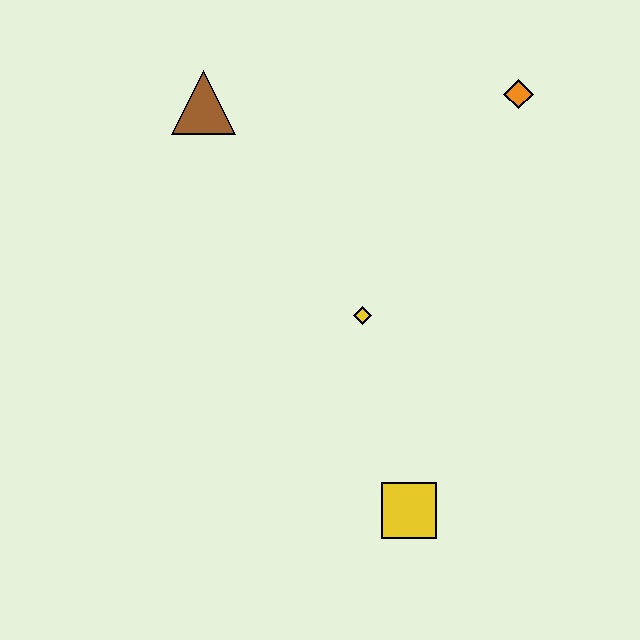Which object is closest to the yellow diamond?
The yellow square is closest to the yellow diamond.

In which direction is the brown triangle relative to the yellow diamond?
The brown triangle is above the yellow diamond.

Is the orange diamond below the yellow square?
No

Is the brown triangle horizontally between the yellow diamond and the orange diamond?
No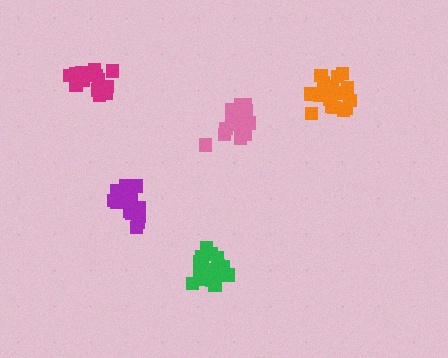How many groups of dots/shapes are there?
There are 5 groups.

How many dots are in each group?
Group 1: 17 dots, Group 2: 17 dots, Group 3: 18 dots, Group 4: 19 dots, Group 5: 13 dots (84 total).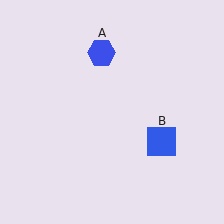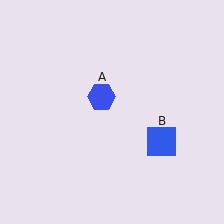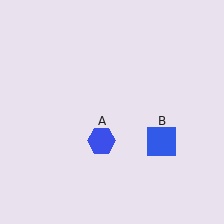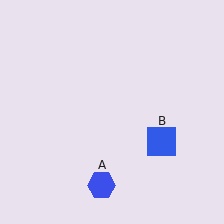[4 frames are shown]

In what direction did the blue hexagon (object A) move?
The blue hexagon (object A) moved down.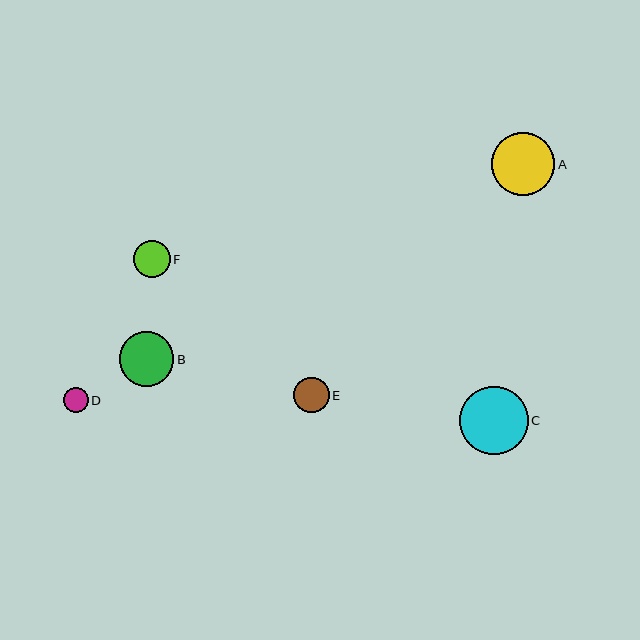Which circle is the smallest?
Circle D is the smallest with a size of approximately 24 pixels.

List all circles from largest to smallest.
From largest to smallest: C, A, B, F, E, D.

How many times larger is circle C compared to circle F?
Circle C is approximately 1.9 times the size of circle F.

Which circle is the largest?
Circle C is the largest with a size of approximately 69 pixels.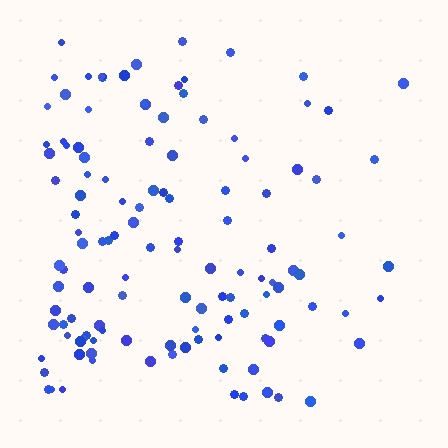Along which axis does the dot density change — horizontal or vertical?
Horizontal.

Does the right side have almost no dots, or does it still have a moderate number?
Still a moderate number, just noticeably fewer than the left.